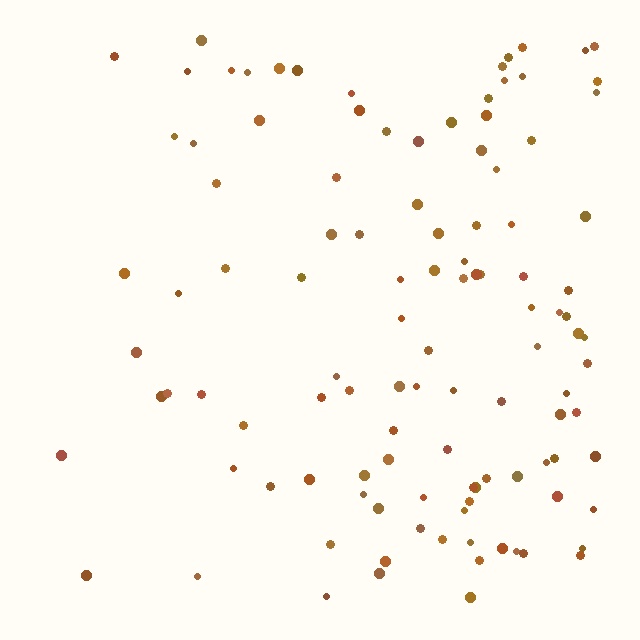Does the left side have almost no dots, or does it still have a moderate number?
Still a moderate number, just noticeably fewer than the right.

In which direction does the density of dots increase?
From left to right, with the right side densest.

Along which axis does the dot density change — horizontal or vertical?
Horizontal.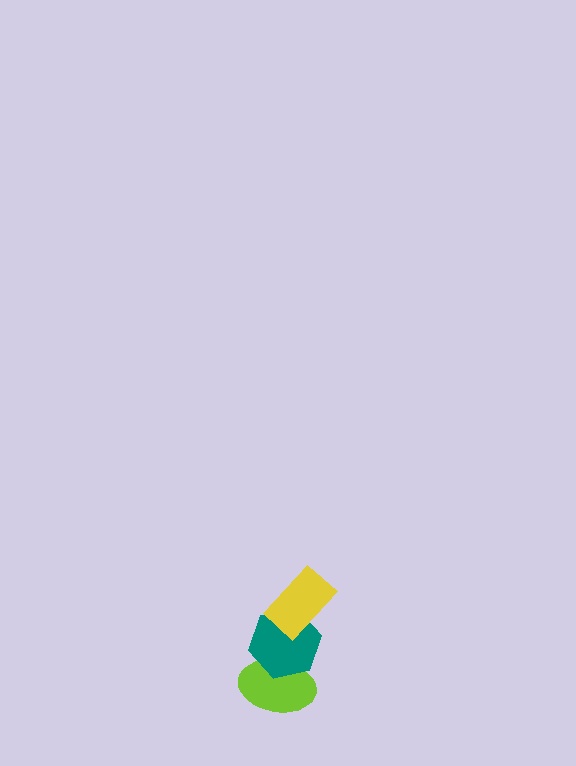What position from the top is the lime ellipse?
The lime ellipse is 3rd from the top.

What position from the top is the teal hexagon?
The teal hexagon is 2nd from the top.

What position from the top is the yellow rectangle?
The yellow rectangle is 1st from the top.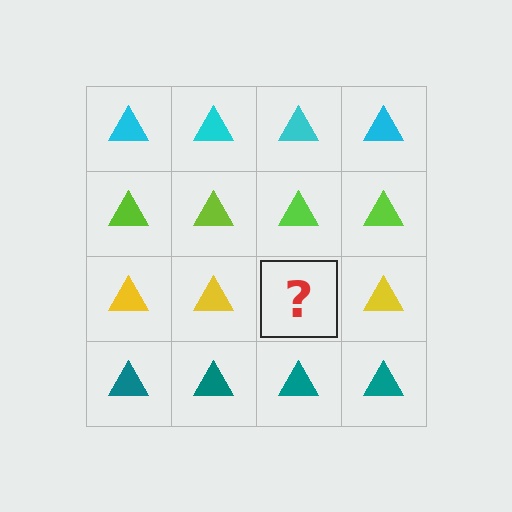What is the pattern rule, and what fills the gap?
The rule is that each row has a consistent color. The gap should be filled with a yellow triangle.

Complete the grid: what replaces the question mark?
The question mark should be replaced with a yellow triangle.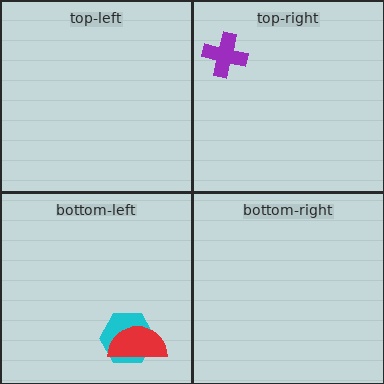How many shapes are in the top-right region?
1.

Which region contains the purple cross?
The top-right region.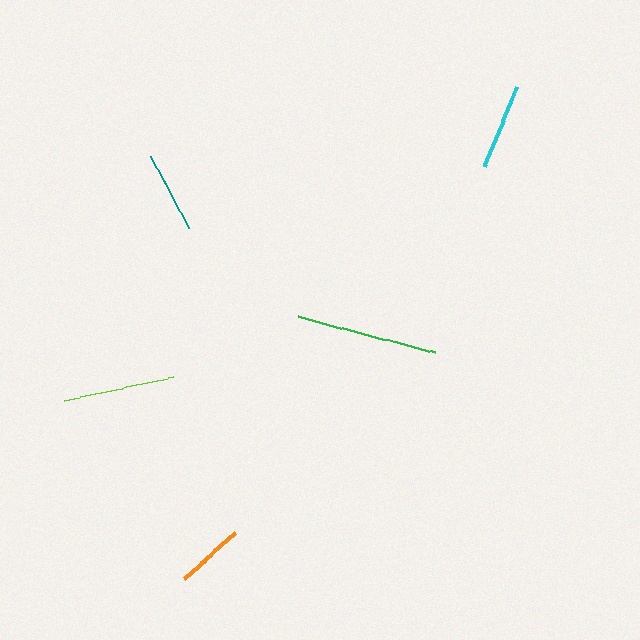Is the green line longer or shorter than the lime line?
The green line is longer than the lime line.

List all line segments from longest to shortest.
From longest to shortest: green, lime, cyan, teal, orange.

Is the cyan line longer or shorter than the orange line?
The cyan line is longer than the orange line.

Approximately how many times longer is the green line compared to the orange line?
The green line is approximately 2.1 times the length of the orange line.